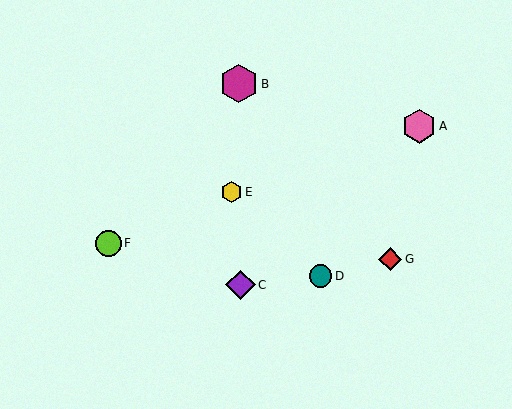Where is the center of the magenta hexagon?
The center of the magenta hexagon is at (239, 84).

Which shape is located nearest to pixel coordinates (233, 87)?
The magenta hexagon (labeled B) at (239, 84) is nearest to that location.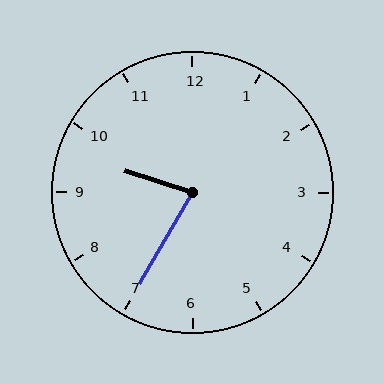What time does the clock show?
9:35.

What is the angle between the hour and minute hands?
Approximately 78 degrees.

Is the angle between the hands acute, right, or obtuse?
It is acute.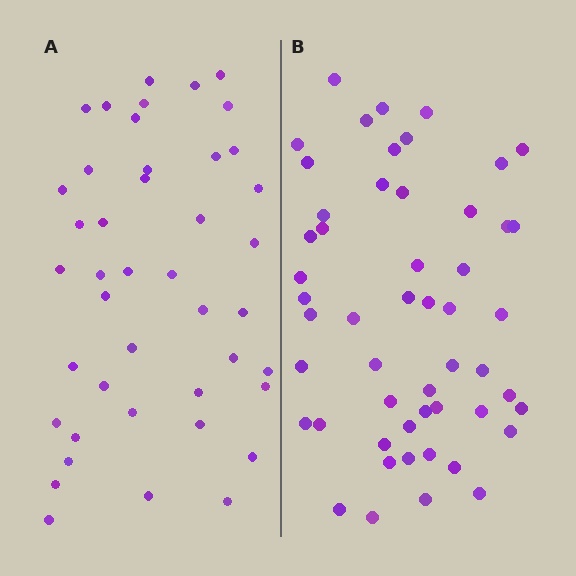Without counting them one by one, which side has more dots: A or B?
Region B (the right region) has more dots.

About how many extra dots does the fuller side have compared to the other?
Region B has roughly 8 or so more dots than region A.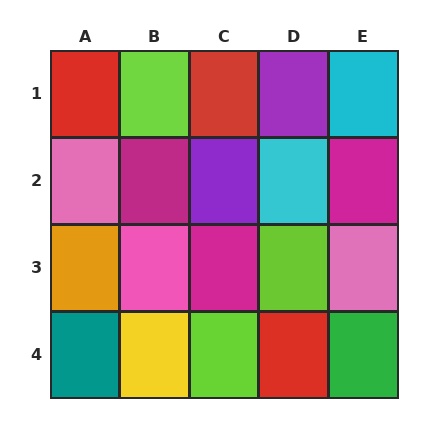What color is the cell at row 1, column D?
Purple.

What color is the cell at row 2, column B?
Magenta.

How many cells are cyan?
2 cells are cyan.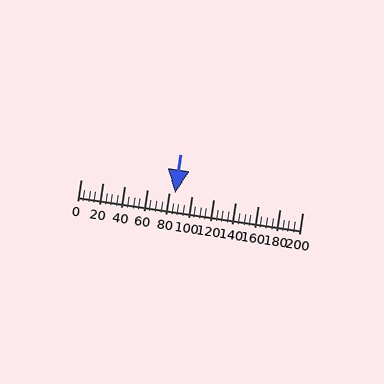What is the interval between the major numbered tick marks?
The major tick marks are spaced 20 units apart.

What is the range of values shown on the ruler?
The ruler shows values from 0 to 200.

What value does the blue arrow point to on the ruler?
The blue arrow points to approximately 85.